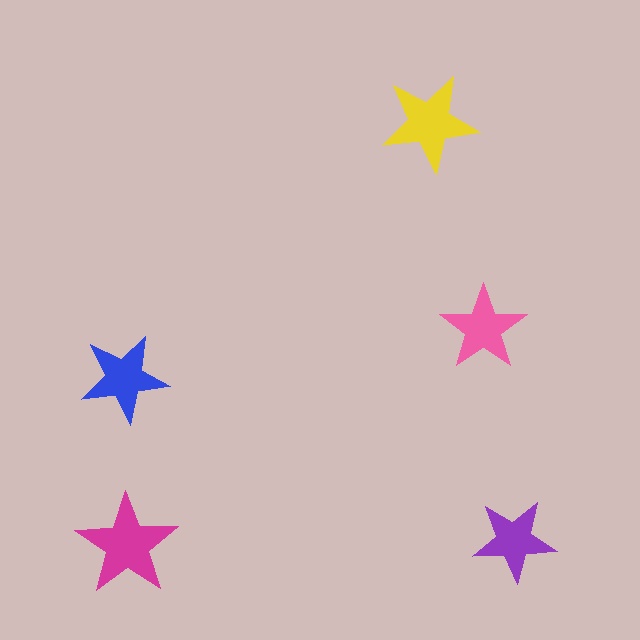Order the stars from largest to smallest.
the magenta one, the yellow one, the blue one, the pink one, the purple one.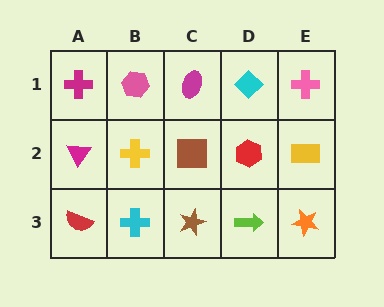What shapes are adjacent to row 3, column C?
A brown square (row 2, column C), a cyan cross (row 3, column B), a lime arrow (row 3, column D).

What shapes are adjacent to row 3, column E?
A yellow rectangle (row 2, column E), a lime arrow (row 3, column D).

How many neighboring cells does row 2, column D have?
4.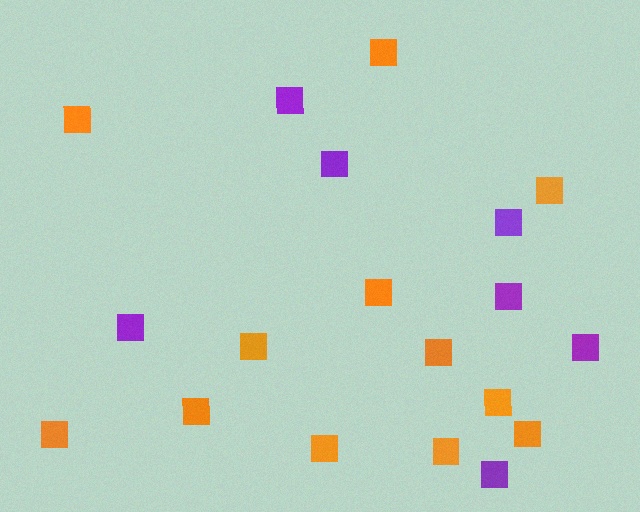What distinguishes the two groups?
There are 2 groups: one group of purple squares (7) and one group of orange squares (12).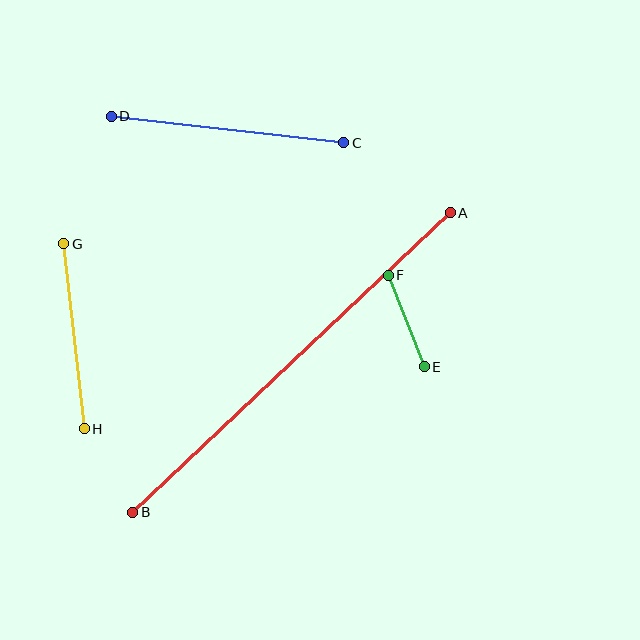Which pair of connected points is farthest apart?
Points A and B are farthest apart.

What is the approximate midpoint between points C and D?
The midpoint is at approximately (227, 130) pixels.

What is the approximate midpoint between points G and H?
The midpoint is at approximately (74, 336) pixels.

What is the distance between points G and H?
The distance is approximately 186 pixels.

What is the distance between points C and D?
The distance is approximately 234 pixels.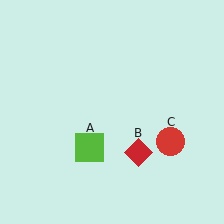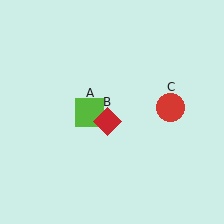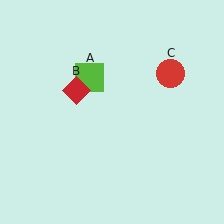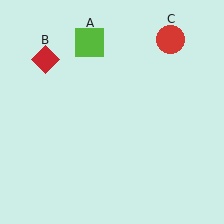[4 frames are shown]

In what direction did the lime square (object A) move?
The lime square (object A) moved up.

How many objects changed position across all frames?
3 objects changed position: lime square (object A), red diamond (object B), red circle (object C).